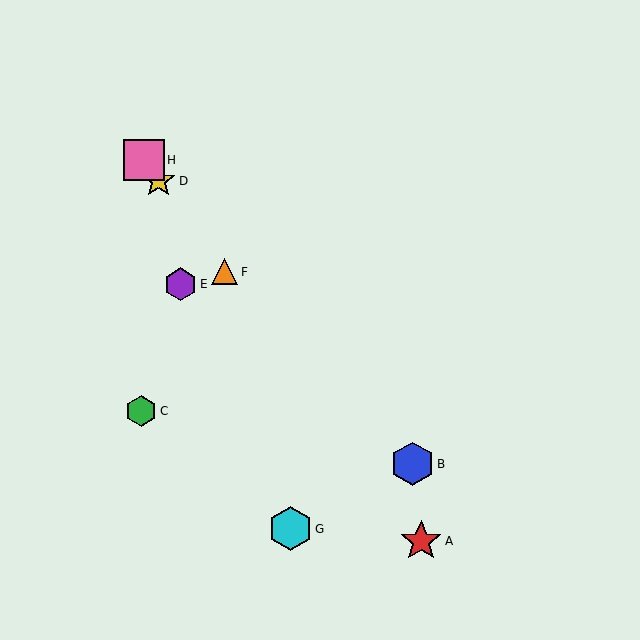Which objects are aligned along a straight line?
Objects A, D, F, H are aligned along a straight line.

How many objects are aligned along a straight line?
4 objects (A, D, F, H) are aligned along a straight line.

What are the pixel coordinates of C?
Object C is at (141, 411).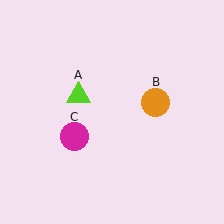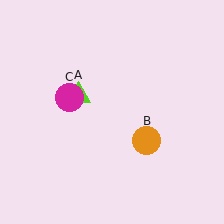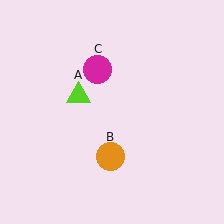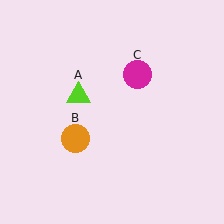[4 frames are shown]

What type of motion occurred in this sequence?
The orange circle (object B), magenta circle (object C) rotated clockwise around the center of the scene.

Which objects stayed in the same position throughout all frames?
Lime triangle (object A) remained stationary.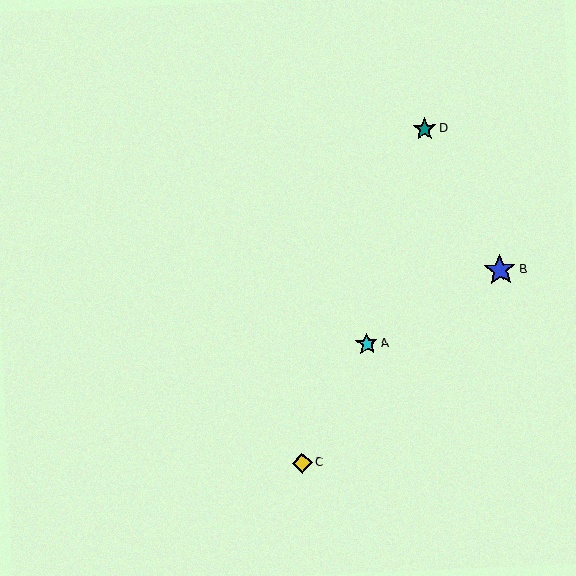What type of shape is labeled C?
Shape C is a yellow diamond.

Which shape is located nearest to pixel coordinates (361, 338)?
The cyan star (labeled A) at (367, 344) is nearest to that location.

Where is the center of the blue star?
The center of the blue star is at (500, 270).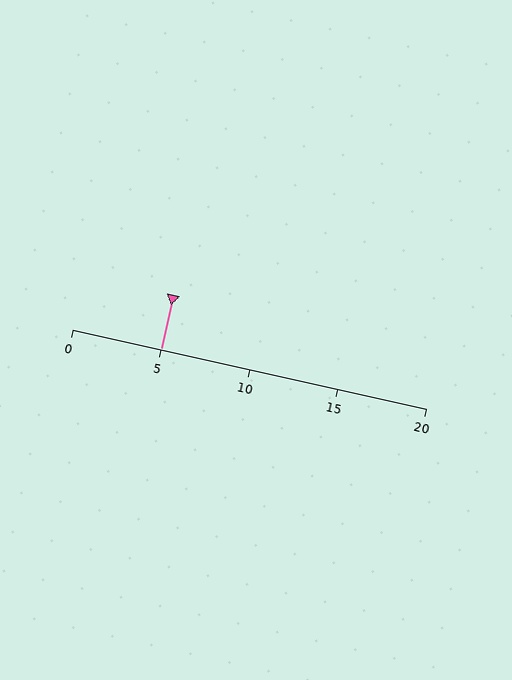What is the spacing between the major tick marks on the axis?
The major ticks are spaced 5 apart.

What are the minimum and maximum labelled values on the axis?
The axis runs from 0 to 20.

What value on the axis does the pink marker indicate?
The marker indicates approximately 5.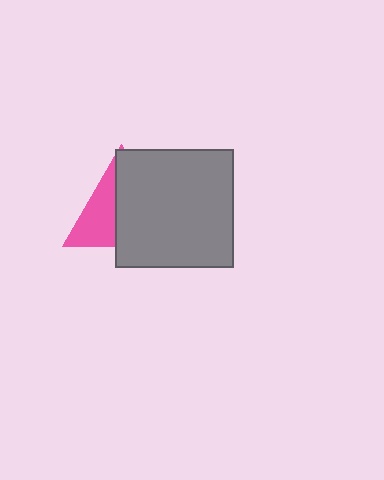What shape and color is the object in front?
The object in front is a gray square.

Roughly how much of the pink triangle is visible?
A small part of it is visible (roughly 41%).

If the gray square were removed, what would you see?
You would see the complete pink triangle.